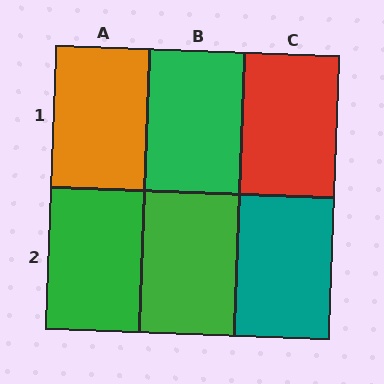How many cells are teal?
1 cell is teal.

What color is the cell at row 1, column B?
Green.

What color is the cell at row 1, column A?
Orange.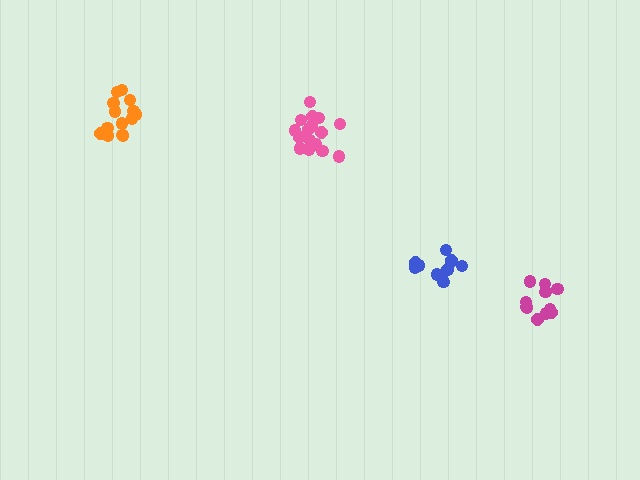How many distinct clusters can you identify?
There are 4 distinct clusters.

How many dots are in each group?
Group 1: 16 dots, Group 2: 11 dots, Group 3: 14 dots, Group 4: 12 dots (53 total).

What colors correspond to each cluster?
The clusters are colored: pink, magenta, orange, blue.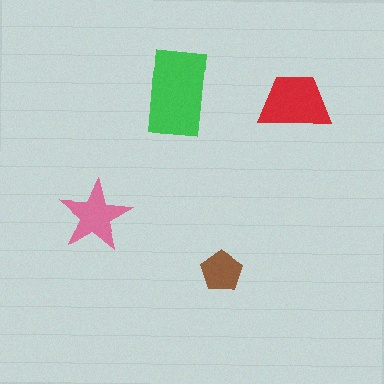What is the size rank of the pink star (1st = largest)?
3rd.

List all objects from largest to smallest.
The green rectangle, the red trapezoid, the pink star, the brown pentagon.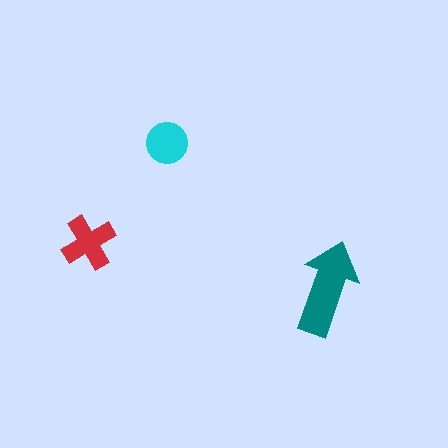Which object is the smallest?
The cyan circle.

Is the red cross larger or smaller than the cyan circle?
Larger.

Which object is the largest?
The teal arrow.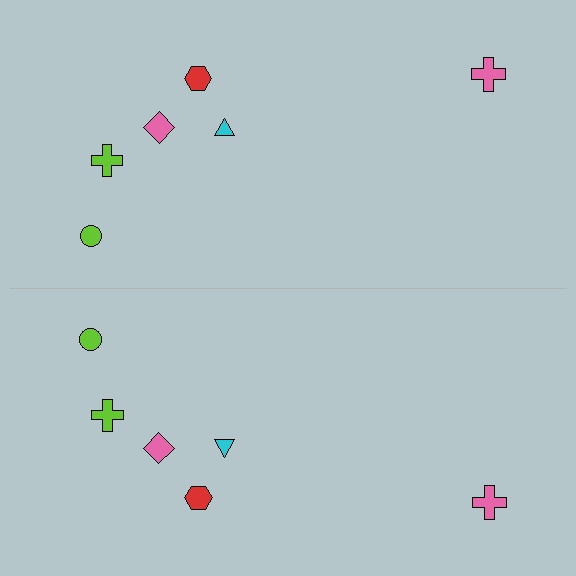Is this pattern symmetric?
Yes, this pattern has bilateral (reflection) symmetry.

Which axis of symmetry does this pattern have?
The pattern has a horizontal axis of symmetry running through the center of the image.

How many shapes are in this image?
There are 12 shapes in this image.